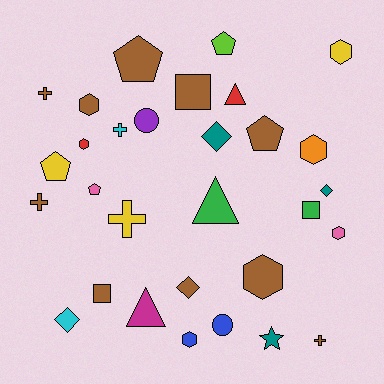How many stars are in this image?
There is 1 star.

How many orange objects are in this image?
There is 1 orange object.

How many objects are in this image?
There are 30 objects.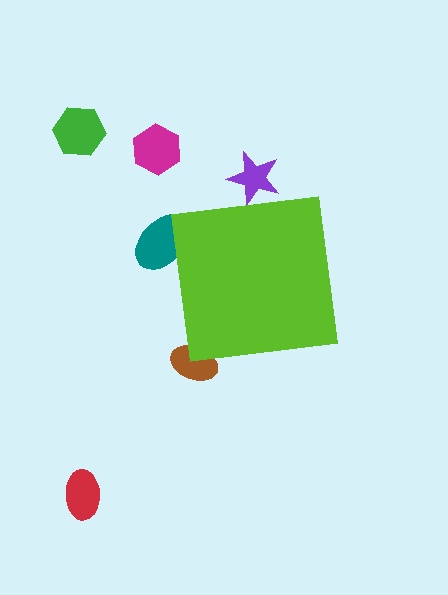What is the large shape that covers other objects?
A lime square.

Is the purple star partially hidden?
Yes, the purple star is partially hidden behind the lime square.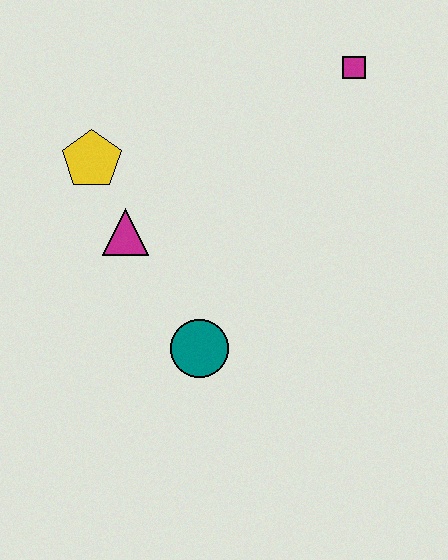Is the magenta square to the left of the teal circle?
No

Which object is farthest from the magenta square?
The teal circle is farthest from the magenta square.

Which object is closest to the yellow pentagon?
The magenta triangle is closest to the yellow pentagon.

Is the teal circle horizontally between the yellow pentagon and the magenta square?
Yes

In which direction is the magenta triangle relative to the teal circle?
The magenta triangle is above the teal circle.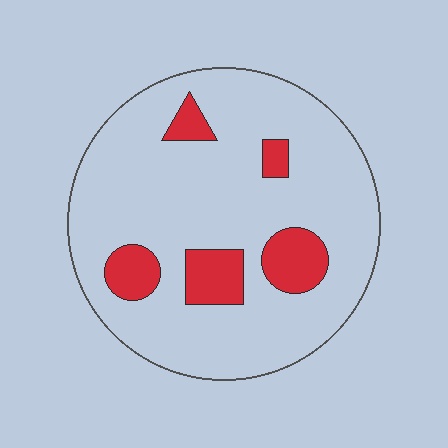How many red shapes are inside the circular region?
5.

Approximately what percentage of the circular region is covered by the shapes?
Approximately 15%.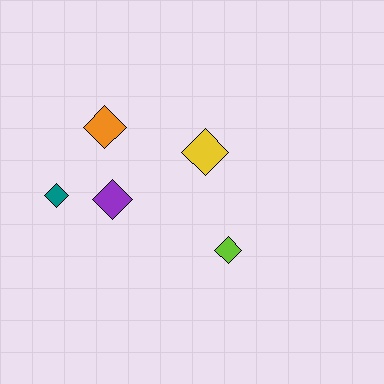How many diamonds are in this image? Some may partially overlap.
There are 5 diamonds.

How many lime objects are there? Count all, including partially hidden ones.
There is 1 lime object.